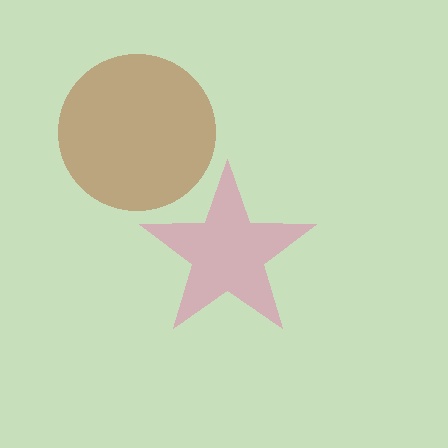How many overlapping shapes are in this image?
There are 2 overlapping shapes in the image.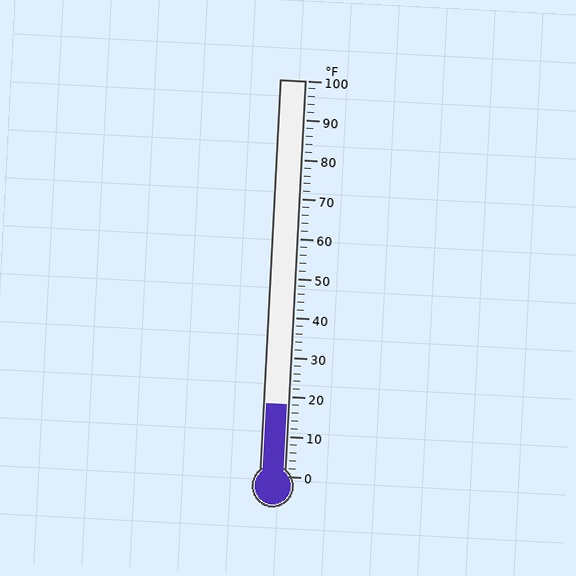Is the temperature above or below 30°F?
The temperature is below 30°F.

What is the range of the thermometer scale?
The thermometer scale ranges from 0°F to 100°F.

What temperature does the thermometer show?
The thermometer shows approximately 18°F.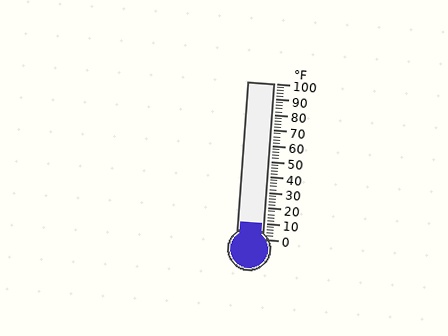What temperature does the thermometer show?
The thermometer shows approximately 10°F.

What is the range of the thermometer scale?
The thermometer scale ranges from 0°F to 100°F.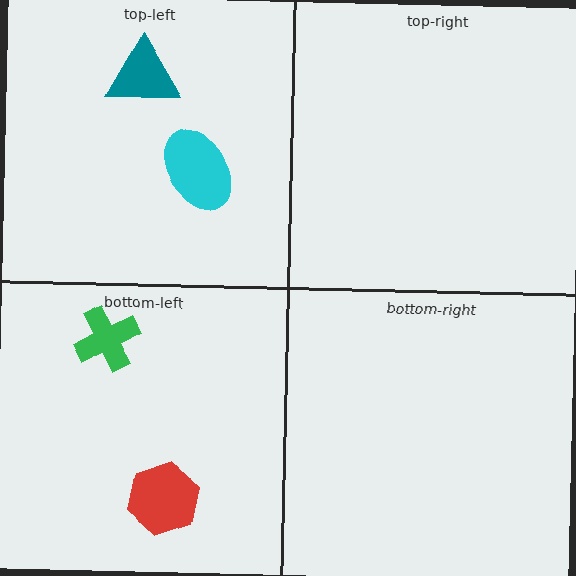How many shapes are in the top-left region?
2.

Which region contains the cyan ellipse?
The top-left region.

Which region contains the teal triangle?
The top-left region.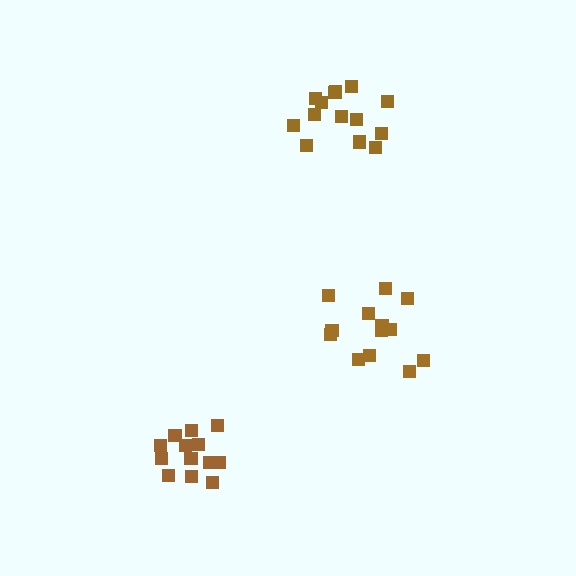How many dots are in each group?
Group 1: 13 dots, Group 2: 13 dots, Group 3: 14 dots (40 total).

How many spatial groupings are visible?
There are 3 spatial groupings.